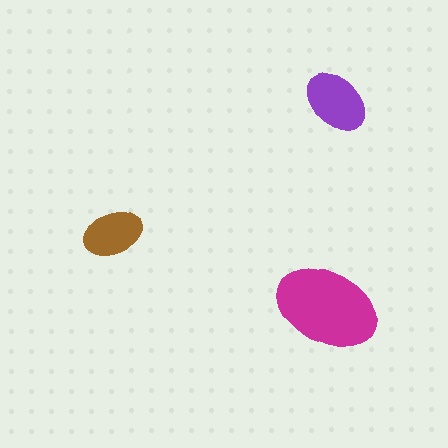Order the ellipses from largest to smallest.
the magenta one, the purple one, the brown one.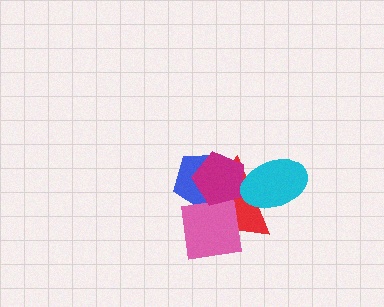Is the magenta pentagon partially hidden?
Yes, it is partially covered by another shape.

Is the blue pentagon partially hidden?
Yes, it is partially covered by another shape.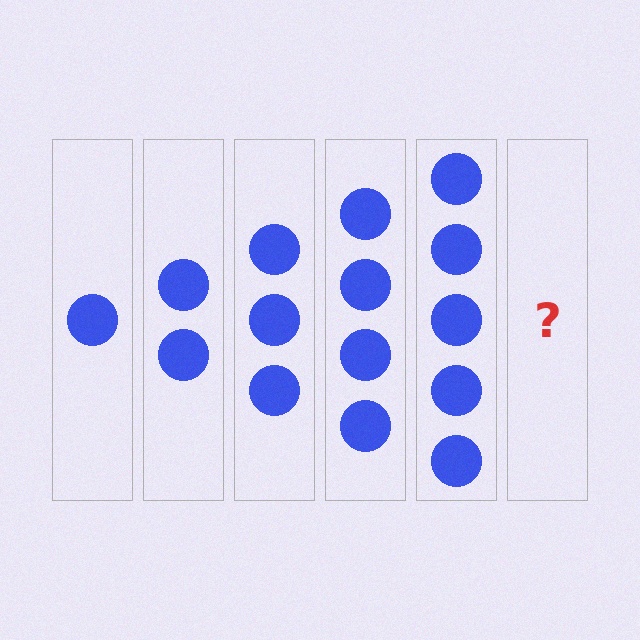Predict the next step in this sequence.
The next step is 6 circles.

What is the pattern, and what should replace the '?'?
The pattern is that each step adds one more circle. The '?' should be 6 circles.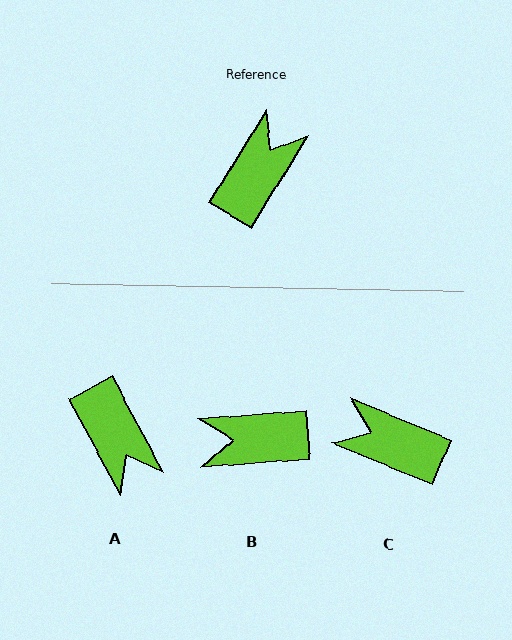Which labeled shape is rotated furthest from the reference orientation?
B, about 126 degrees away.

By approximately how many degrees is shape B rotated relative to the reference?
Approximately 126 degrees counter-clockwise.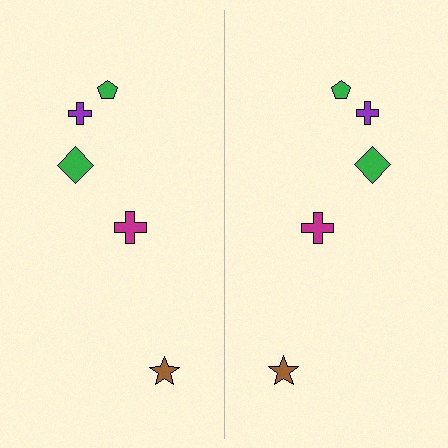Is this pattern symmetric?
Yes, this pattern has bilateral (reflection) symmetry.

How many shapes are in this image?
There are 10 shapes in this image.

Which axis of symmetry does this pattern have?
The pattern has a vertical axis of symmetry running through the center of the image.